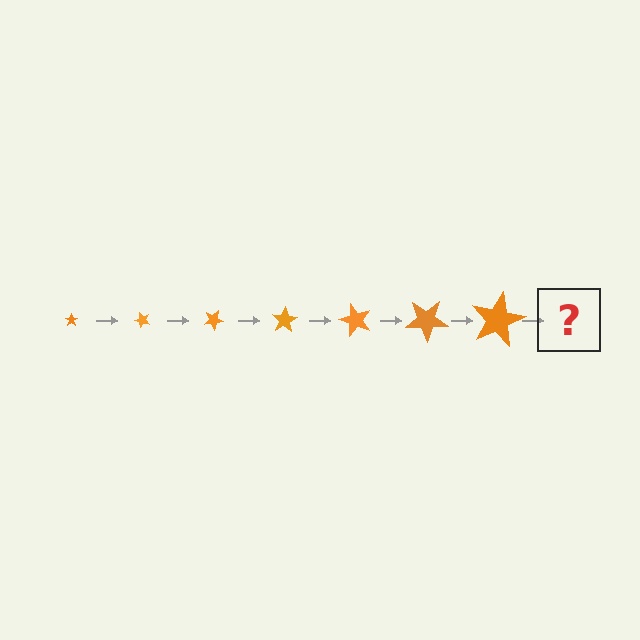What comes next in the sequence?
The next element should be a star, larger than the previous one and rotated 350 degrees from the start.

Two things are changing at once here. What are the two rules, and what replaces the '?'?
The two rules are that the star grows larger each step and it rotates 50 degrees each step. The '?' should be a star, larger than the previous one and rotated 350 degrees from the start.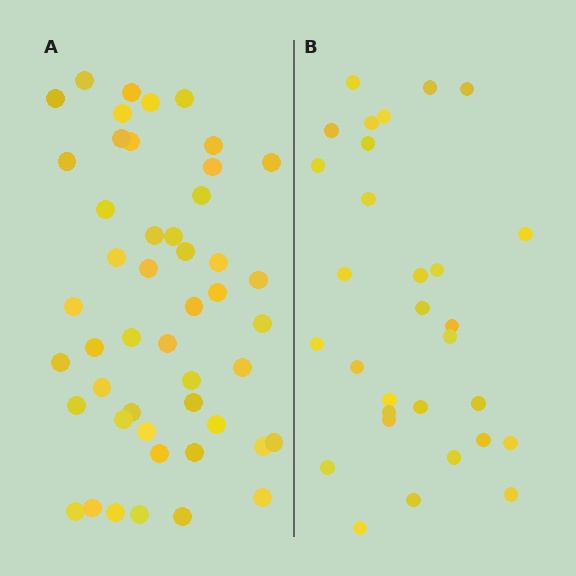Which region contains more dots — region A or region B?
Region A (the left region) has more dots.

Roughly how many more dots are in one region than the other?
Region A has approximately 20 more dots than region B.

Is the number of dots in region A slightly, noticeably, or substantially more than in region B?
Region A has substantially more. The ratio is roughly 1.6 to 1.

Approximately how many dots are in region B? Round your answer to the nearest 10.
About 30 dots.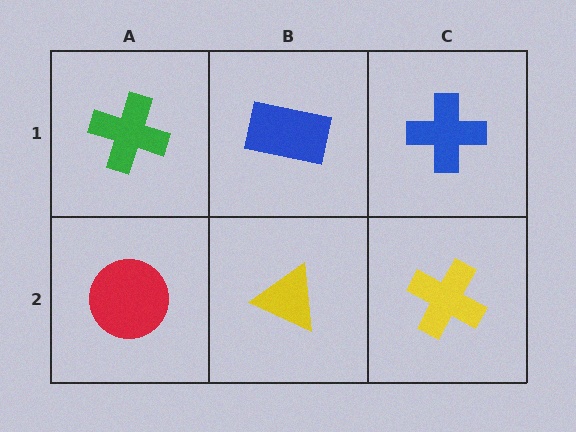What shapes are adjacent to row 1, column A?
A red circle (row 2, column A), a blue rectangle (row 1, column B).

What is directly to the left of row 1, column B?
A green cross.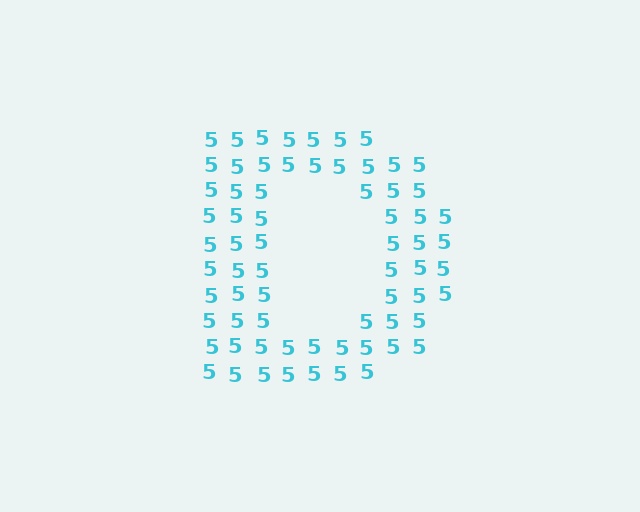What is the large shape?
The large shape is the letter D.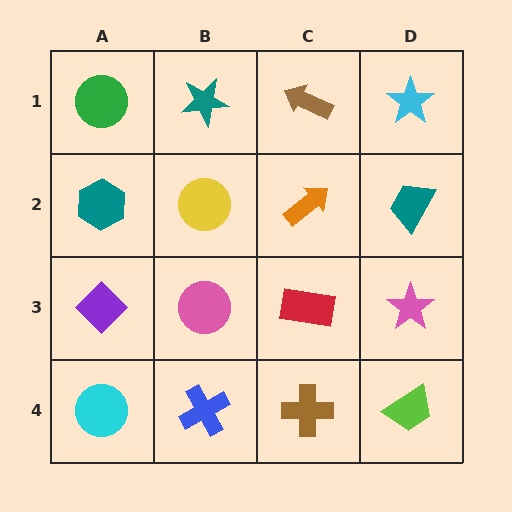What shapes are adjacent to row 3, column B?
A yellow circle (row 2, column B), a blue cross (row 4, column B), a purple diamond (row 3, column A), a red rectangle (row 3, column C).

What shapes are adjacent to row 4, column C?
A red rectangle (row 3, column C), a blue cross (row 4, column B), a lime trapezoid (row 4, column D).